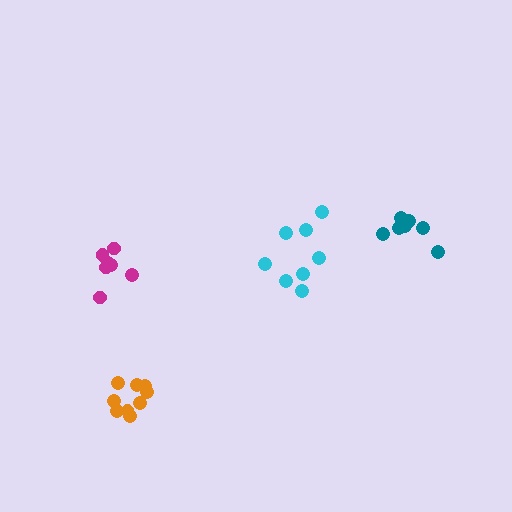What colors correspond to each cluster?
The clusters are colored: cyan, orange, teal, magenta.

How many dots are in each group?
Group 1: 8 dots, Group 2: 9 dots, Group 3: 7 dots, Group 4: 7 dots (31 total).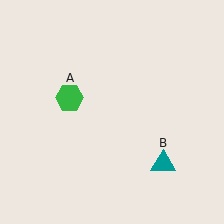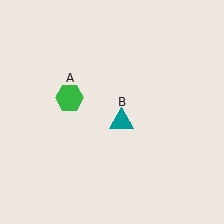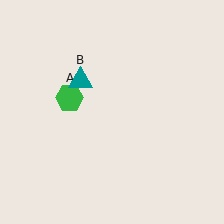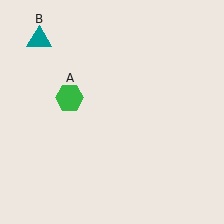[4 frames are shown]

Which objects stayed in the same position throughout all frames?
Green hexagon (object A) remained stationary.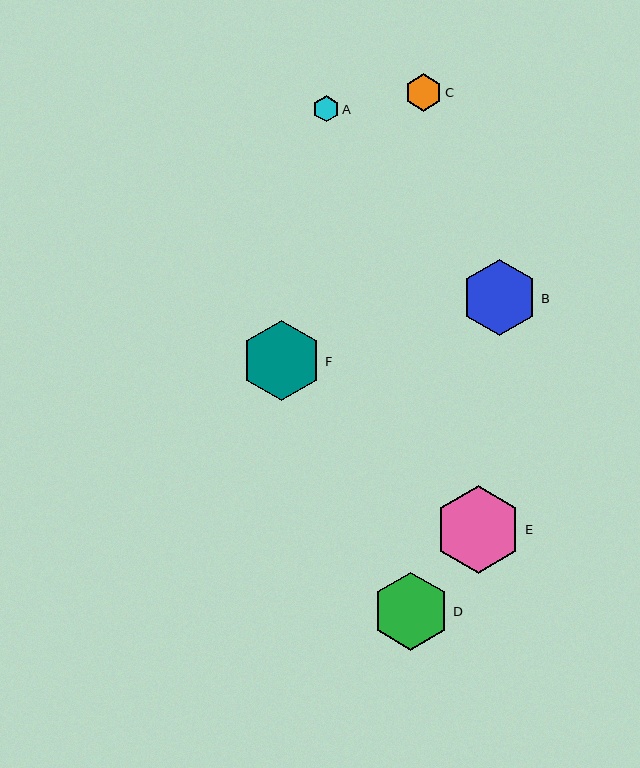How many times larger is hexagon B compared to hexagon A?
Hexagon B is approximately 2.9 times the size of hexagon A.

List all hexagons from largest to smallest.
From largest to smallest: E, F, D, B, C, A.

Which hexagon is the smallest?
Hexagon A is the smallest with a size of approximately 26 pixels.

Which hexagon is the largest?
Hexagon E is the largest with a size of approximately 87 pixels.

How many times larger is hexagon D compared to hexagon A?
Hexagon D is approximately 3.0 times the size of hexagon A.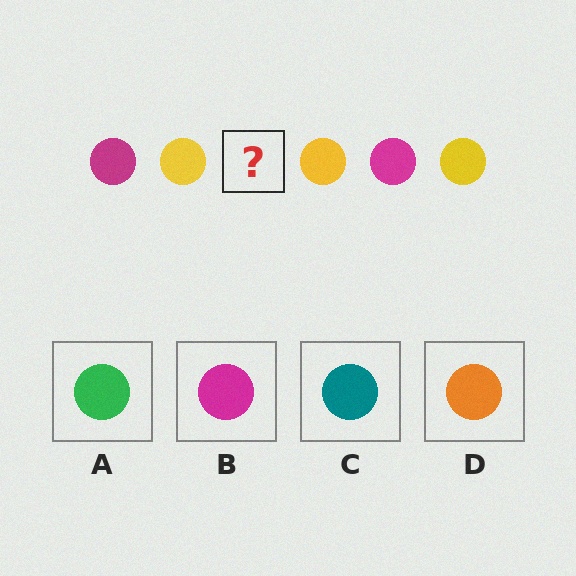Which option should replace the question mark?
Option B.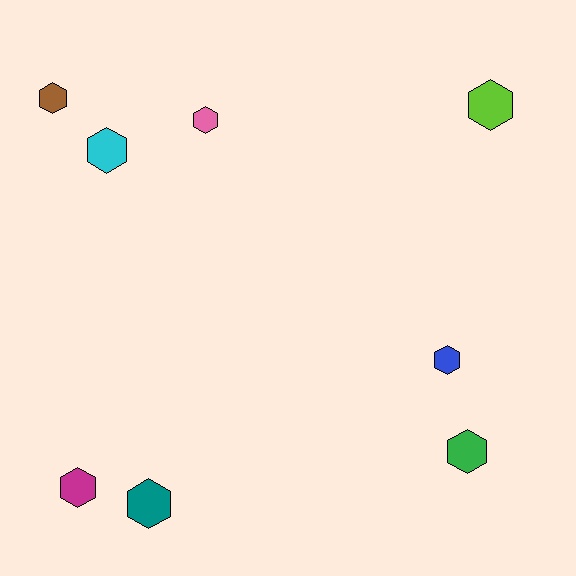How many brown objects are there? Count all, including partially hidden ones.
There is 1 brown object.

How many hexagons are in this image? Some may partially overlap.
There are 8 hexagons.